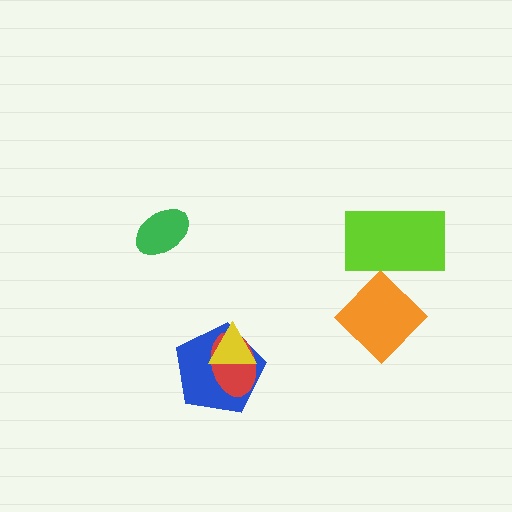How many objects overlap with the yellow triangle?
2 objects overlap with the yellow triangle.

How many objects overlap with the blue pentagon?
2 objects overlap with the blue pentagon.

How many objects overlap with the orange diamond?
1 object overlaps with the orange diamond.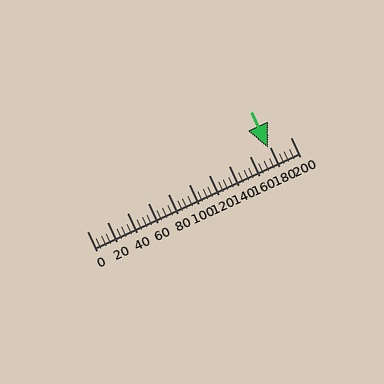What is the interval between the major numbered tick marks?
The major tick marks are spaced 20 units apart.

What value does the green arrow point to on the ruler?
The green arrow points to approximately 178.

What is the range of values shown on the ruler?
The ruler shows values from 0 to 200.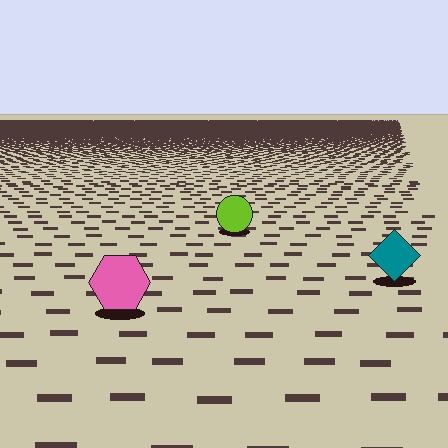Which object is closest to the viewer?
The pink hexagon is closest. The texture marks near it are larger and more spread out.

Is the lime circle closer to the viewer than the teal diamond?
No. The teal diamond is closer — you can tell from the texture gradient: the ground texture is coarser near it.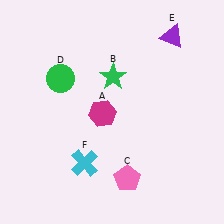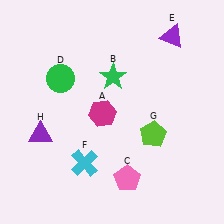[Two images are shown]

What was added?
A lime pentagon (G), a purple triangle (H) were added in Image 2.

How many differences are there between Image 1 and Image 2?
There are 2 differences between the two images.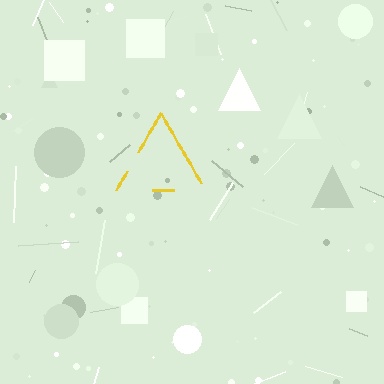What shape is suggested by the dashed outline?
The dashed outline suggests a triangle.